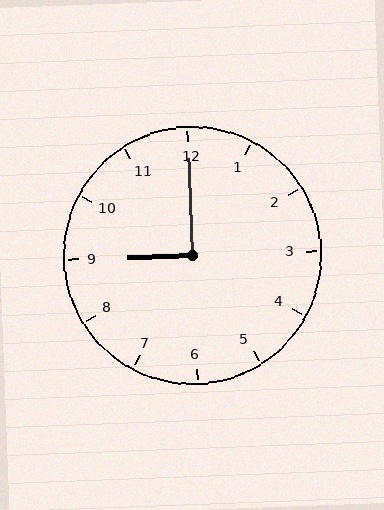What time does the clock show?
9:00.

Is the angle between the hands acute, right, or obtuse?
It is right.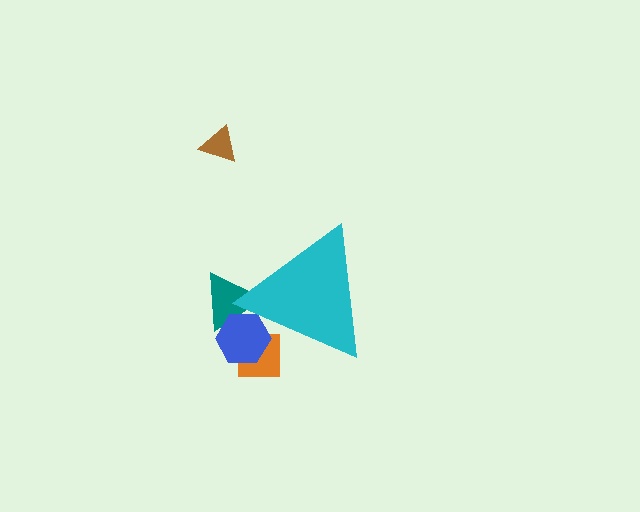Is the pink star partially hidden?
Yes, the pink star is partially hidden behind the cyan triangle.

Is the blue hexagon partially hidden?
Yes, the blue hexagon is partially hidden behind the cyan triangle.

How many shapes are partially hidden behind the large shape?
4 shapes are partially hidden.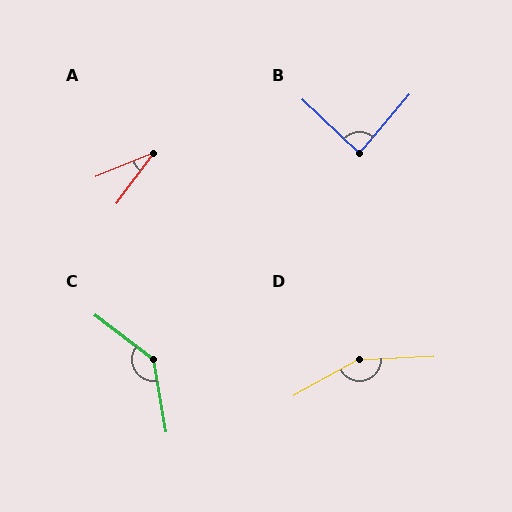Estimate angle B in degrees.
Approximately 87 degrees.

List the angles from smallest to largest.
A (31°), B (87°), C (137°), D (154°).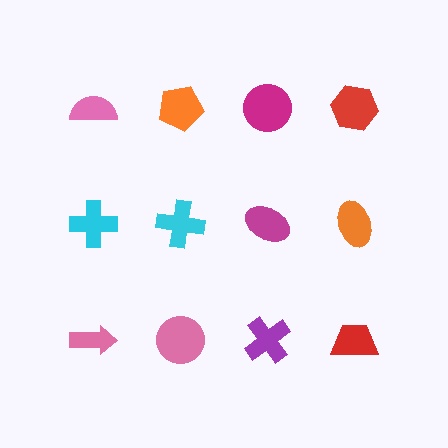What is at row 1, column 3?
A magenta circle.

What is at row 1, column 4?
A red hexagon.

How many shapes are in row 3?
4 shapes.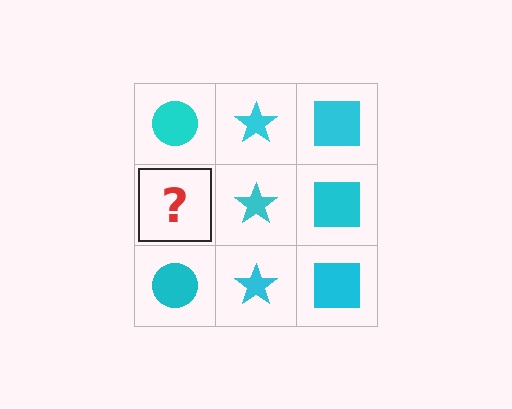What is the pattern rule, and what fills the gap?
The rule is that each column has a consistent shape. The gap should be filled with a cyan circle.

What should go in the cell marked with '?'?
The missing cell should contain a cyan circle.